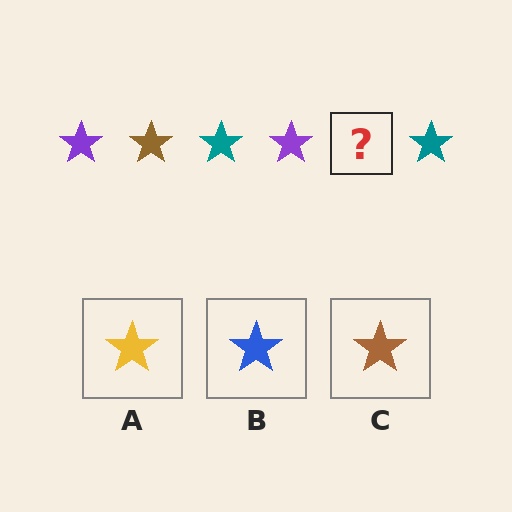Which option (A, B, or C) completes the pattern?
C.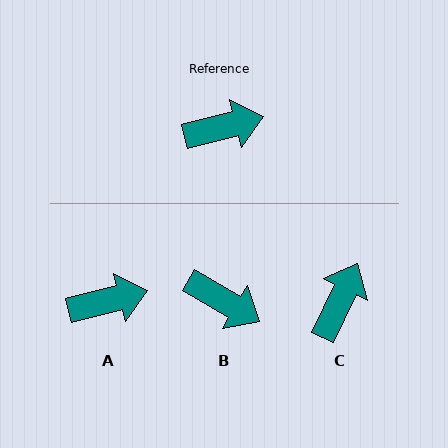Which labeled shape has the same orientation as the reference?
A.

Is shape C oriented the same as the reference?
No, it is off by about 50 degrees.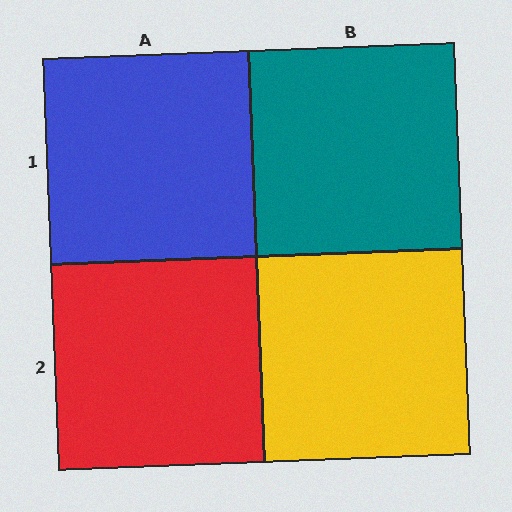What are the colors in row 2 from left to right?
Red, yellow.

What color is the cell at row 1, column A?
Blue.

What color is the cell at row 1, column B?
Teal.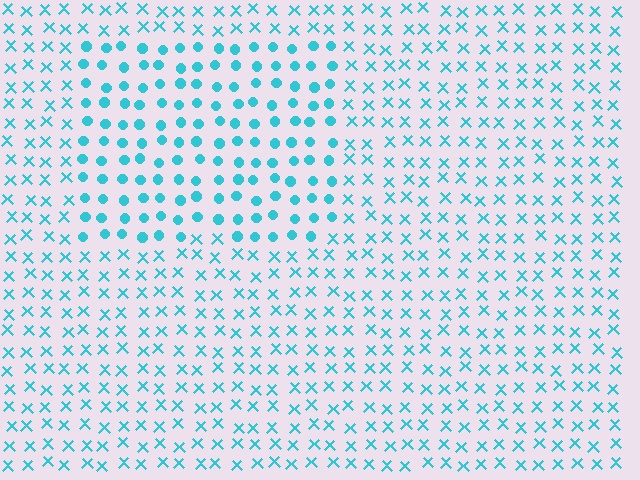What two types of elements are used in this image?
The image uses circles inside the rectangle region and X marks outside it.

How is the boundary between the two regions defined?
The boundary is defined by a change in element shape: circles inside vs. X marks outside. All elements share the same color and spacing.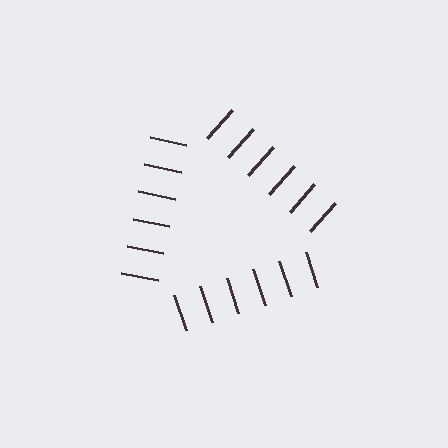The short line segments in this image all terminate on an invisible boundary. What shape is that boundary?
An illusory triangle — the line segments terminate on its edges but no continuous stroke is drawn.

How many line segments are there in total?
18 — 6 along each of the 3 edges.